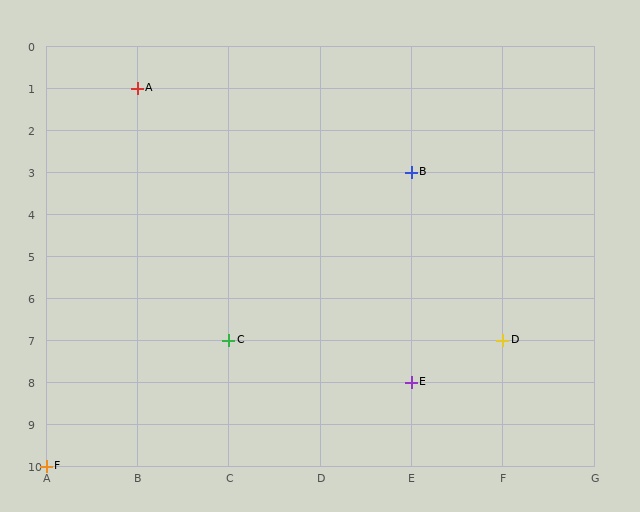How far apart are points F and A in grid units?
Points F and A are 1 column and 9 rows apart (about 9.1 grid units diagonally).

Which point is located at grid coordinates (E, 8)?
Point E is at (E, 8).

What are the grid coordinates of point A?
Point A is at grid coordinates (B, 1).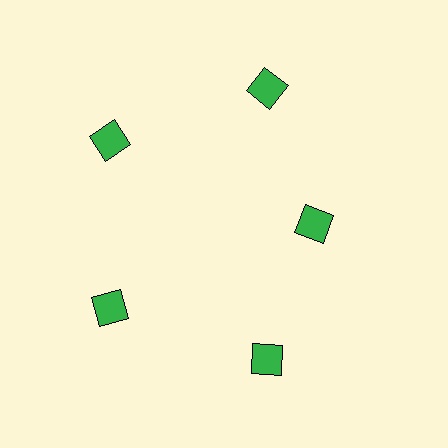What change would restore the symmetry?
The symmetry would be restored by moving it outward, back onto the ring so that all 5 squares sit at equal angles and equal distance from the center.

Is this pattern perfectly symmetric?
No. The 5 green squares are arranged in a ring, but one element near the 3 o'clock position is pulled inward toward the center, breaking the 5-fold rotational symmetry.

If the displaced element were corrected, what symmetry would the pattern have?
It would have 5-fold rotational symmetry — the pattern would map onto itself every 72 degrees.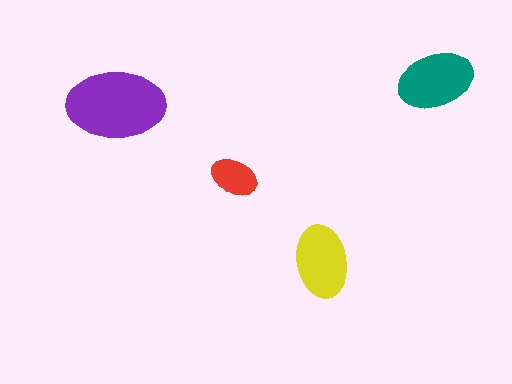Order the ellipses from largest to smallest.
the purple one, the teal one, the yellow one, the red one.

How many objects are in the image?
There are 4 objects in the image.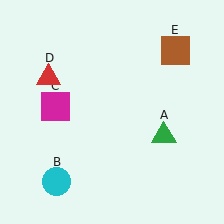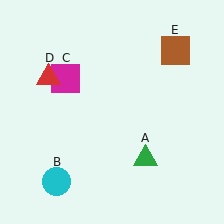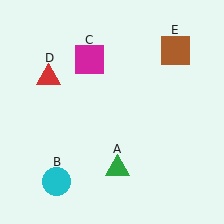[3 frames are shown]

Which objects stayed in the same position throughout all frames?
Cyan circle (object B) and red triangle (object D) and brown square (object E) remained stationary.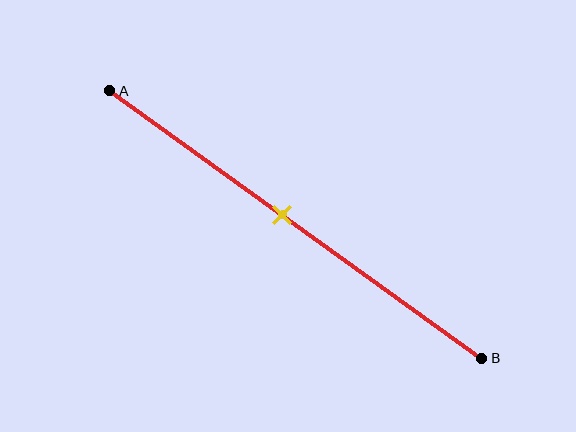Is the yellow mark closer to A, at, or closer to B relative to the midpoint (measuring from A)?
The yellow mark is closer to point A than the midpoint of segment AB.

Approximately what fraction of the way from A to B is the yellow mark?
The yellow mark is approximately 45% of the way from A to B.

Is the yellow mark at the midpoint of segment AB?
No, the mark is at about 45% from A, not at the 50% midpoint.